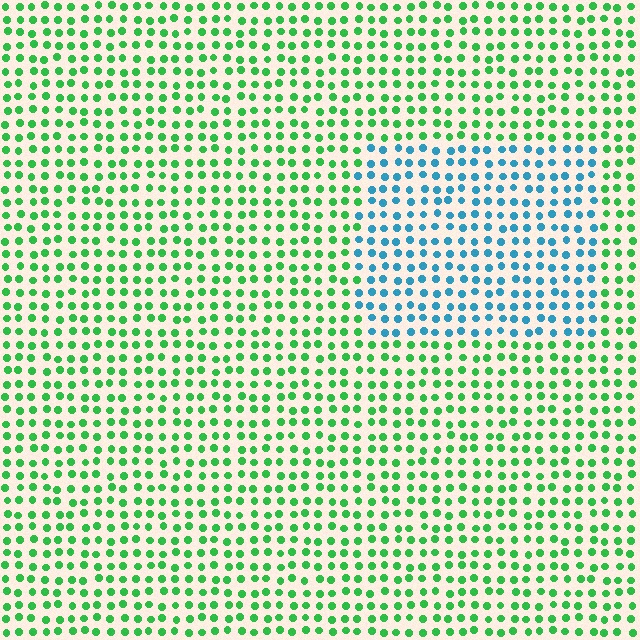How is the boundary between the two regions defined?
The boundary is defined purely by a slight shift in hue (about 65 degrees). Spacing, size, and orientation are identical on both sides.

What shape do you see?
I see a rectangle.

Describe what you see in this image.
The image is filled with small green elements in a uniform arrangement. A rectangle-shaped region is visible where the elements are tinted to a slightly different hue, forming a subtle color boundary.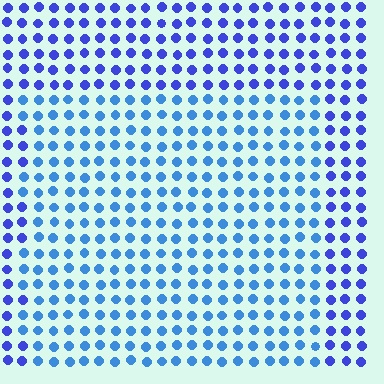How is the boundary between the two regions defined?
The boundary is defined purely by a slight shift in hue (about 27 degrees). Spacing, size, and orientation are identical on both sides.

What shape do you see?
I see a rectangle.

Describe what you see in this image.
The image is filled with small blue elements in a uniform arrangement. A rectangle-shaped region is visible where the elements are tinted to a slightly different hue, forming a subtle color boundary.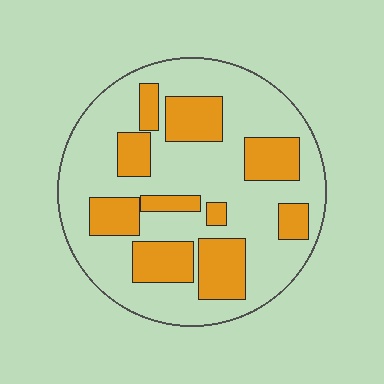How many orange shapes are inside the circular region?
10.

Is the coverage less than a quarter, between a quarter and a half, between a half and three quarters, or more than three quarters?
Between a quarter and a half.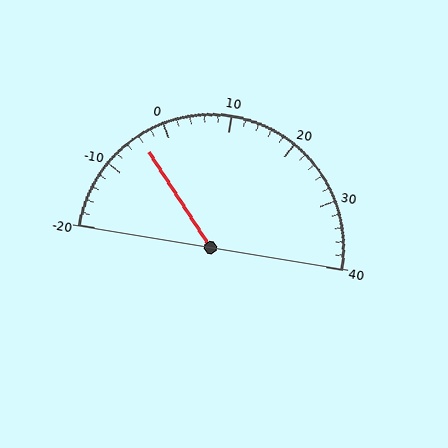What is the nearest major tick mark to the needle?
The nearest major tick mark is 0.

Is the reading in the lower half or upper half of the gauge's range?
The reading is in the lower half of the range (-20 to 40).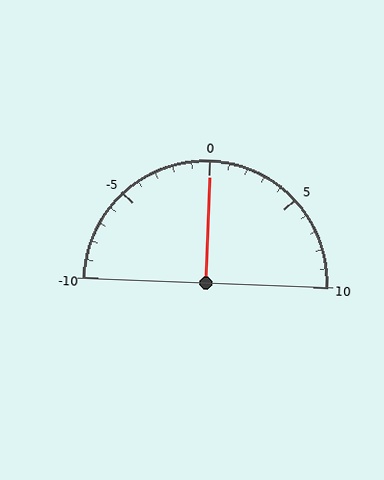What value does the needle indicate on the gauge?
The needle indicates approximately 0.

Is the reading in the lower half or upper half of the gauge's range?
The reading is in the upper half of the range (-10 to 10).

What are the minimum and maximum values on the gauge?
The gauge ranges from -10 to 10.